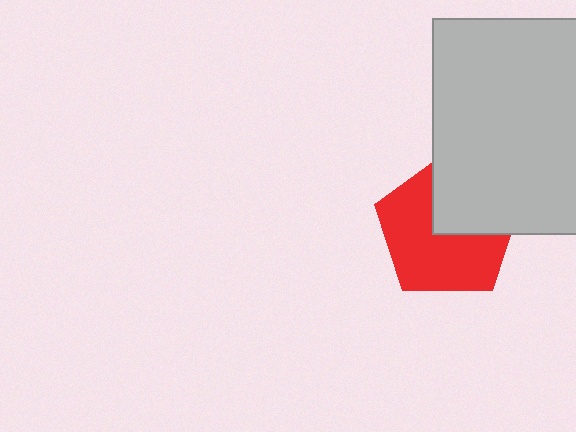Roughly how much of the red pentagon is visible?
About half of it is visible (roughly 63%).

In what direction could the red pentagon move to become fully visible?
The red pentagon could move toward the lower-left. That would shift it out from behind the light gray rectangle entirely.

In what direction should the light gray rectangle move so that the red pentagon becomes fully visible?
The light gray rectangle should move toward the upper-right. That is the shortest direction to clear the overlap and leave the red pentagon fully visible.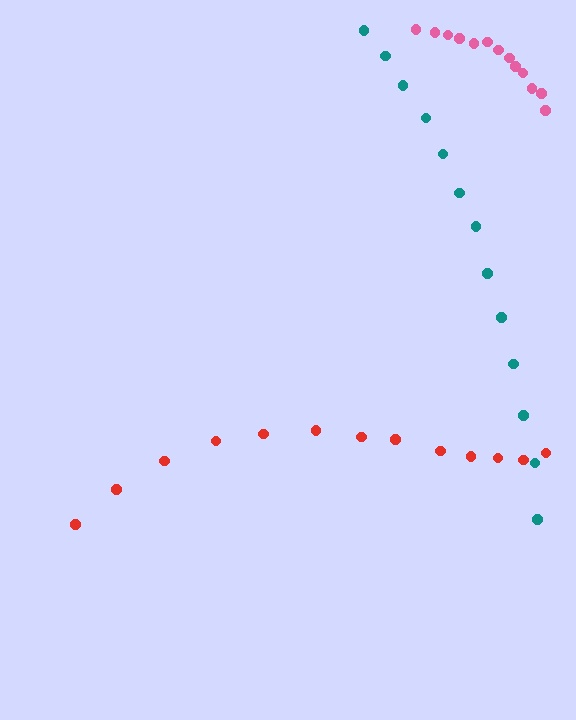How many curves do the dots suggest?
There are 3 distinct paths.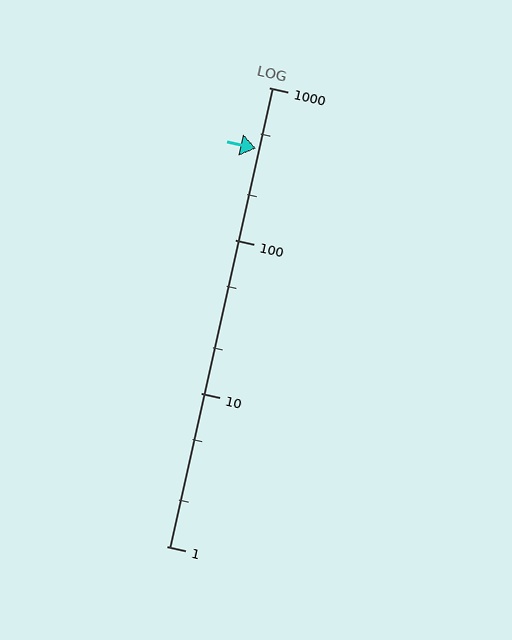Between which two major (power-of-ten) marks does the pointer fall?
The pointer is between 100 and 1000.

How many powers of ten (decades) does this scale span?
The scale spans 3 decades, from 1 to 1000.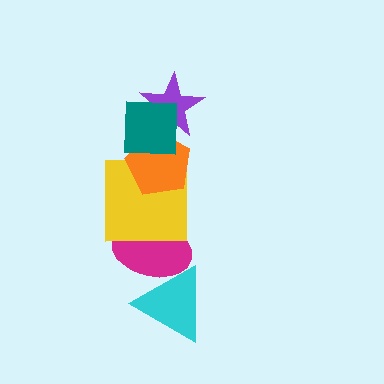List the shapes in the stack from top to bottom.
From top to bottom: the teal square, the purple star, the orange pentagon, the yellow square, the magenta ellipse, the cyan triangle.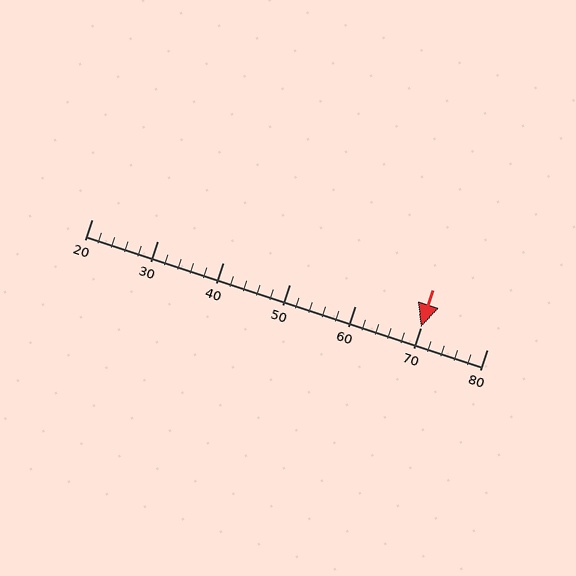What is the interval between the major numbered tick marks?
The major tick marks are spaced 10 units apart.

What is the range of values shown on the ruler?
The ruler shows values from 20 to 80.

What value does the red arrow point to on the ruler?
The red arrow points to approximately 70.